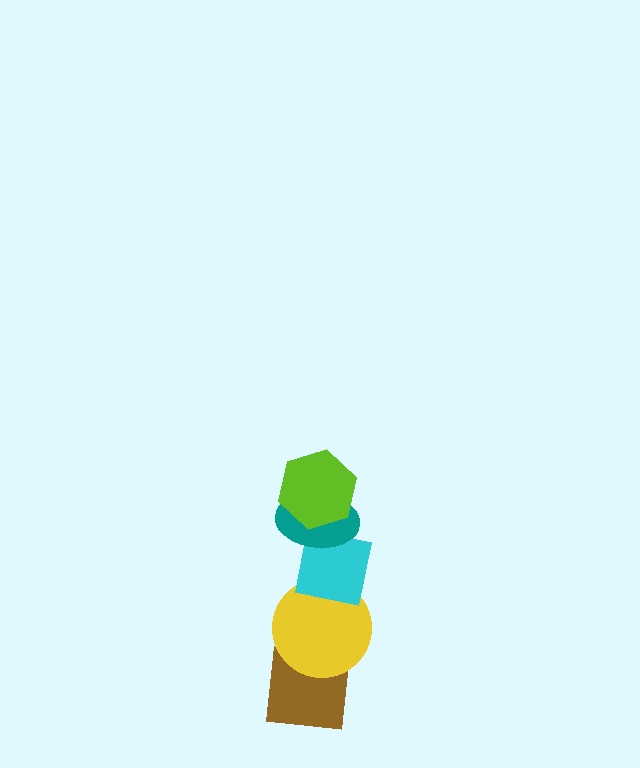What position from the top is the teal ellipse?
The teal ellipse is 2nd from the top.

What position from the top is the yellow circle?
The yellow circle is 4th from the top.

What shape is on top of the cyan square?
The teal ellipse is on top of the cyan square.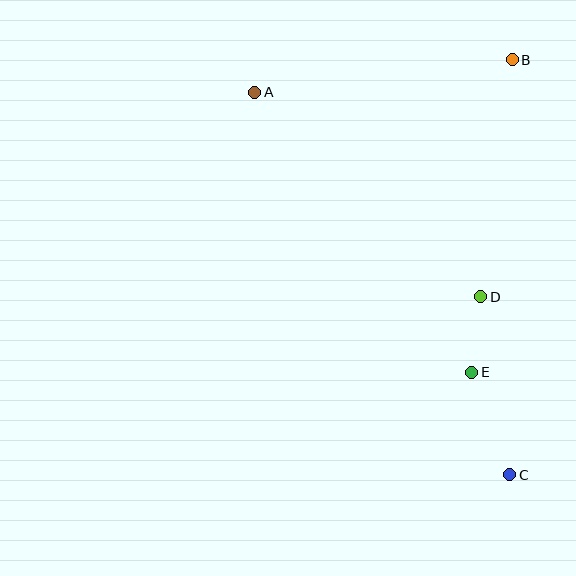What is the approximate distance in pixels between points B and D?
The distance between B and D is approximately 239 pixels.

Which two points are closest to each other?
Points D and E are closest to each other.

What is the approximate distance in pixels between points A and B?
The distance between A and B is approximately 260 pixels.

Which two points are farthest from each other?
Points A and C are farthest from each other.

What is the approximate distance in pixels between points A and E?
The distance between A and E is approximately 354 pixels.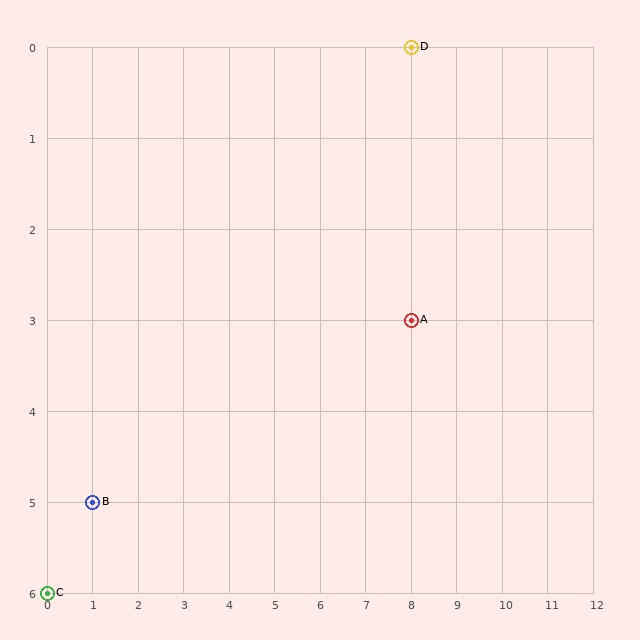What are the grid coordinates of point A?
Point A is at grid coordinates (8, 3).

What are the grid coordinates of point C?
Point C is at grid coordinates (0, 6).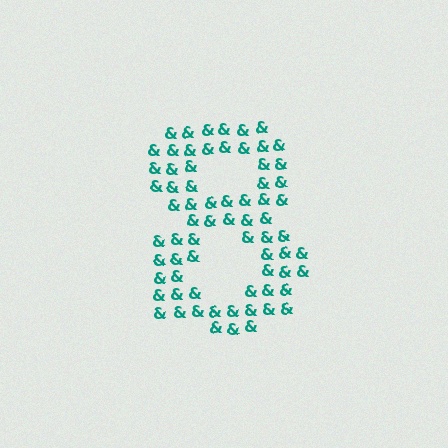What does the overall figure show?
The overall figure shows the digit 8.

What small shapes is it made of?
It is made of small ampersands.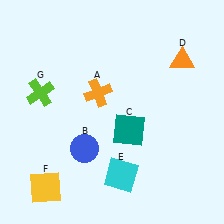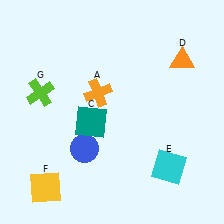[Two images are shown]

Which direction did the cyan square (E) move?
The cyan square (E) moved right.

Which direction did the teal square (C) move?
The teal square (C) moved left.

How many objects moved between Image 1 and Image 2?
2 objects moved between the two images.